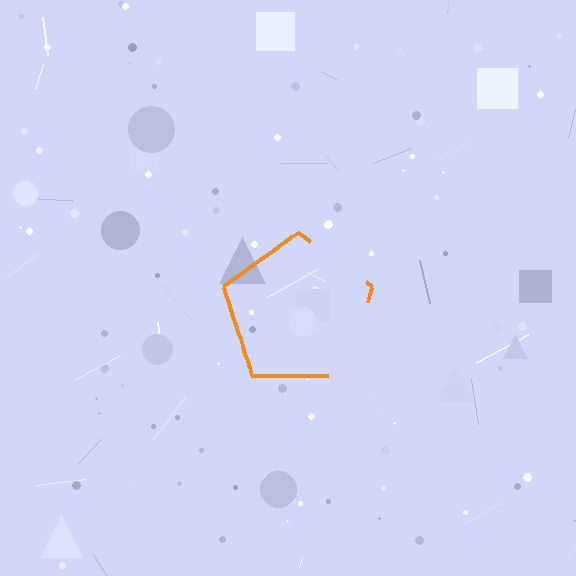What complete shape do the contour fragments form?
The contour fragments form a pentagon.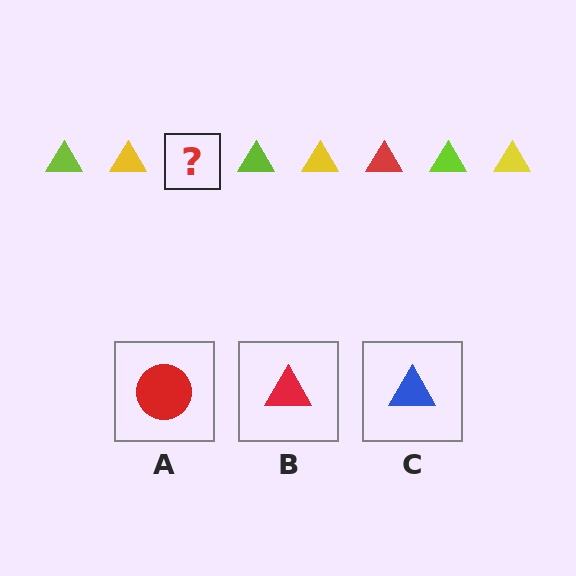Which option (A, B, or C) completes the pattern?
B.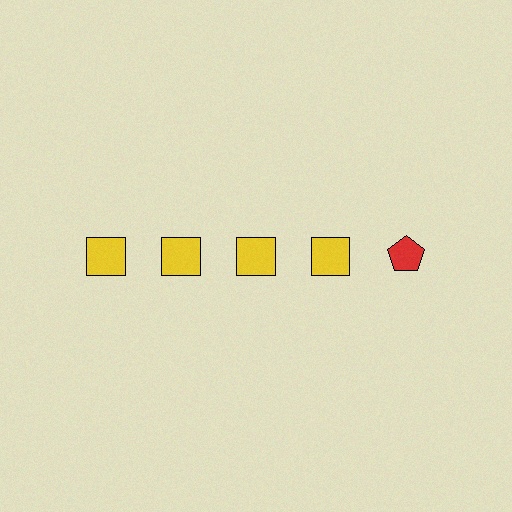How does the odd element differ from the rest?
It differs in both color (red instead of yellow) and shape (pentagon instead of square).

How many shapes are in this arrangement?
There are 5 shapes arranged in a grid pattern.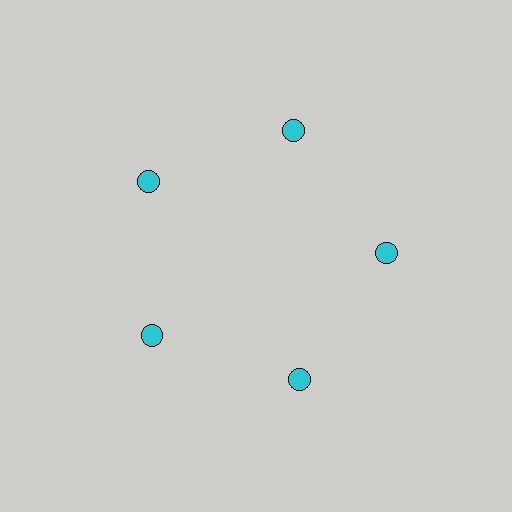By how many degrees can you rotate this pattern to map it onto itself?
The pattern maps onto itself every 72 degrees of rotation.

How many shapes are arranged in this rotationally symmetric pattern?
There are 5 shapes, arranged in 5 groups of 1.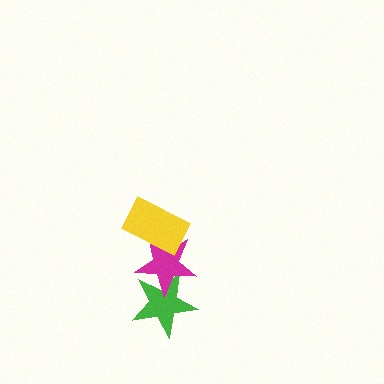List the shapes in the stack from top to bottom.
From top to bottom: the yellow rectangle, the magenta star, the green star.